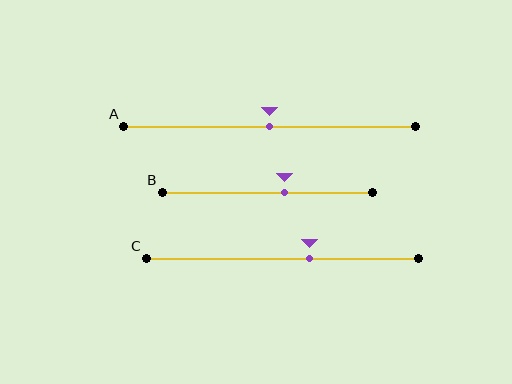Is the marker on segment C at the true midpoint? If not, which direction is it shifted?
No, the marker on segment C is shifted to the right by about 10% of the segment length.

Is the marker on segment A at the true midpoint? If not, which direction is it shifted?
Yes, the marker on segment A is at the true midpoint.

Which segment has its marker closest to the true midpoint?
Segment A has its marker closest to the true midpoint.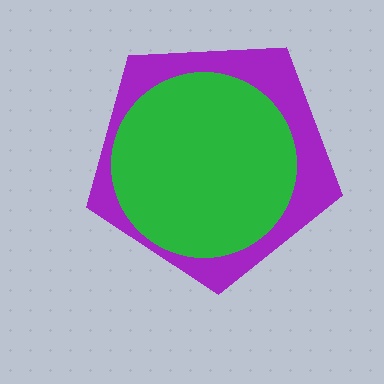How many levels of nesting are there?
2.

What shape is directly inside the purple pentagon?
The green circle.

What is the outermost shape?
The purple pentagon.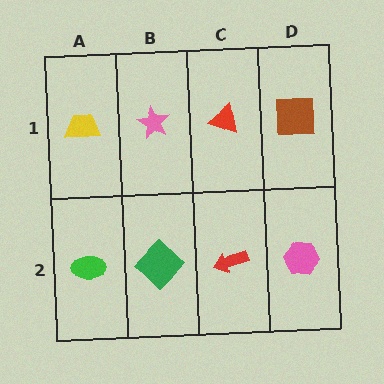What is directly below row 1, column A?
A green ellipse.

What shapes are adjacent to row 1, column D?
A pink hexagon (row 2, column D), a red triangle (row 1, column C).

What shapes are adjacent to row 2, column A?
A yellow trapezoid (row 1, column A), a green diamond (row 2, column B).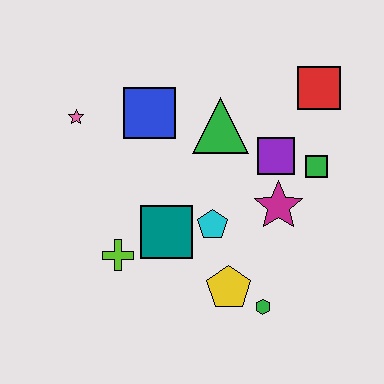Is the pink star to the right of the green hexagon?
No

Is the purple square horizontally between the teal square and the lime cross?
No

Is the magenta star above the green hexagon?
Yes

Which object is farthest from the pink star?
The green hexagon is farthest from the pink star.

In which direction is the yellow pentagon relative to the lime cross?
The yellow pentagon is to the right of the lime cross.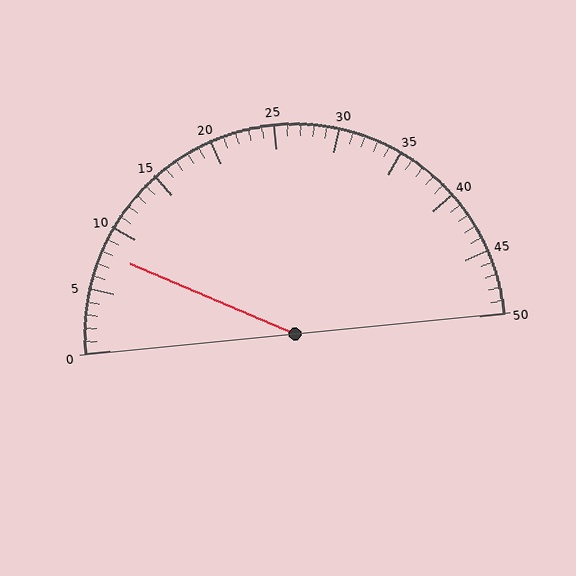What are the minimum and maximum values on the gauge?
The gauge ranges from 0 to 50.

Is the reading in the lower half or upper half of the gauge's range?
The reading is in the lower half of the range (0 to 50).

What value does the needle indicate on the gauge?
The needle indicates approximately 8.